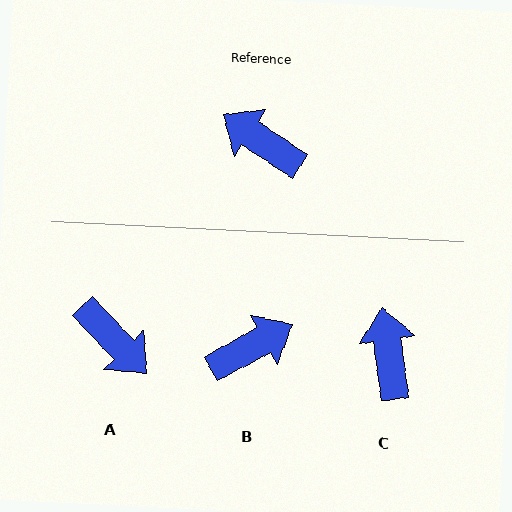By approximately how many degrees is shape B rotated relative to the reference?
Approximately 118 degrees clockwise.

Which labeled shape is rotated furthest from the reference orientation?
A, about 167 degrees away.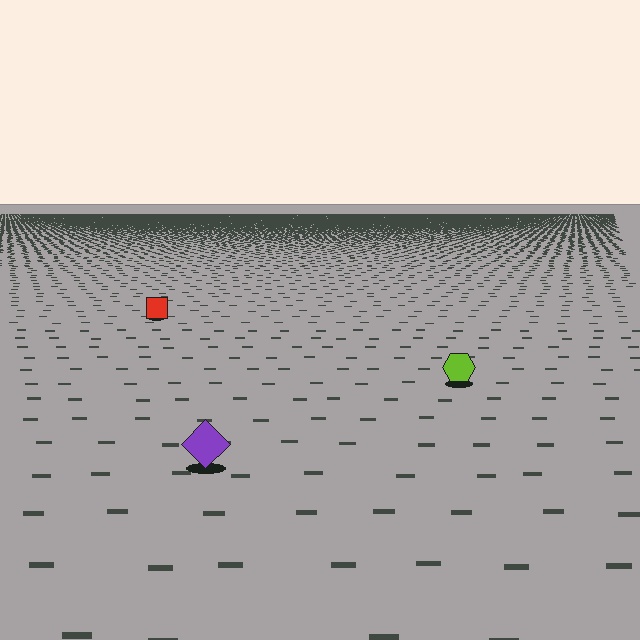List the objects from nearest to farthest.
From nearest to farthest: the purple diamond, the lime hexagon, the red square.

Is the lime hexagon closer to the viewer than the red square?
Yes. The lime hexagon is closer — you can tell from the texture gradient: the ground texture is coarser near it.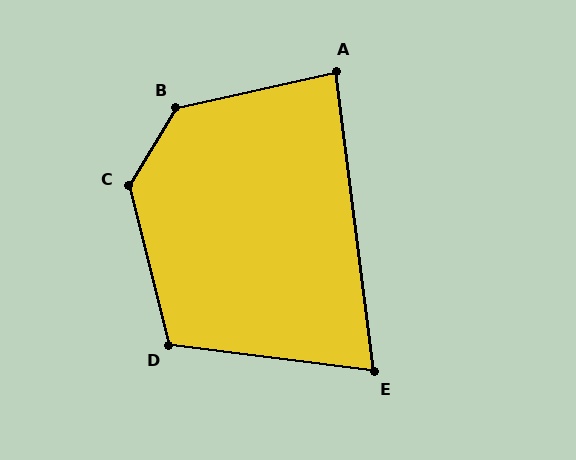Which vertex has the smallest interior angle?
E, at approximately 76 degrees.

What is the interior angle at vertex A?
Approximately 85 degrees (acute).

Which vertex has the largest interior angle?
B, at approximately 134 degrees.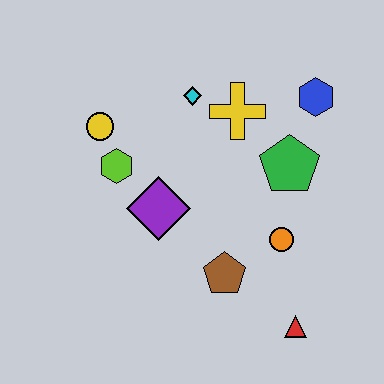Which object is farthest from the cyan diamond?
The red triangle is farthest from the cyan diamond.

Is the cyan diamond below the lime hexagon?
No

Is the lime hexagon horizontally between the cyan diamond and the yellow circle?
Yes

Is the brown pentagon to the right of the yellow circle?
Yes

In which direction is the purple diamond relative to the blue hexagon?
The purple diamond is to the left of the blue hexagon.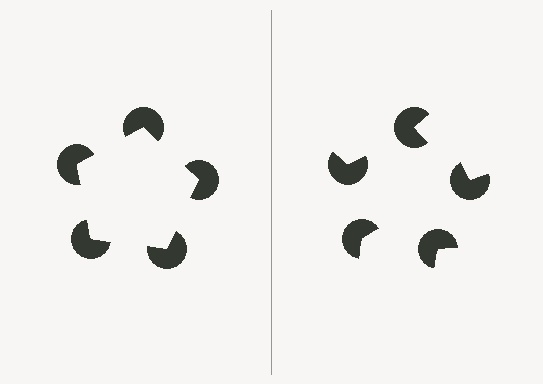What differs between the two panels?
The pac-man discs are positioned identically on both sides; only the wedge orientations differ. On the left they align to a pentagon; on the right they are misaligned.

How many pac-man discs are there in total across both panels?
10 — 5 on each side.